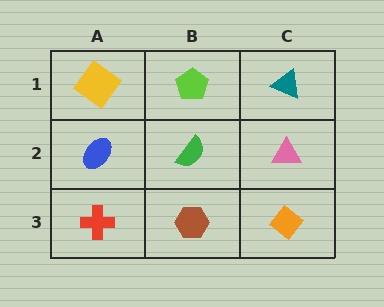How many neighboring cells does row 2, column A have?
3.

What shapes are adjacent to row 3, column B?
A green semicircle (row 2, column B), a red cross (row 3, column A), an orange diamond (row 3, column C).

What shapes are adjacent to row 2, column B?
A lime pentagon (row 1, column B), a brown hexagon (row 3, column B), a blue ellipse (row 2, column A), a pink triangle (row 2, column C).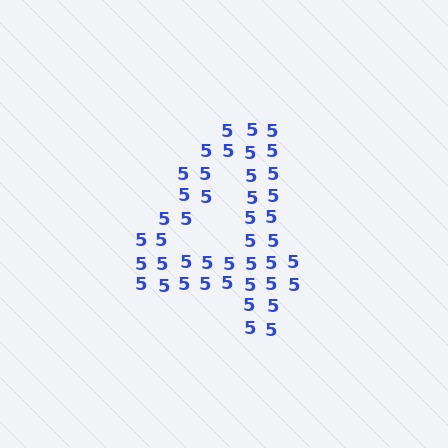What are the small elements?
The small elements are digit 5's.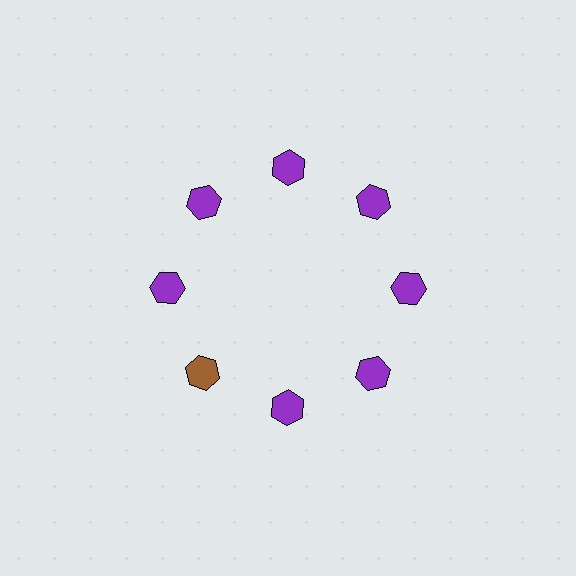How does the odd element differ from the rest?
It has a different color: brown instead of purple.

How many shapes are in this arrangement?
There are 8 shapes arranged in a ring pattern.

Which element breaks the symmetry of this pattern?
The brown hexagon at roughly the 8 o'clock position breaks the symmetry. All other shapes are purple hexagons.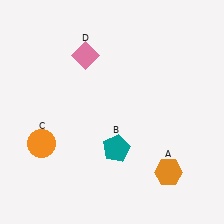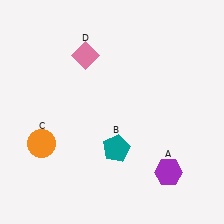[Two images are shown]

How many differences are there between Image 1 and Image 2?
There is 1 difference between the two images.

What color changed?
The hexagon (A) changed from orange in Image 1 to purple in Image 2.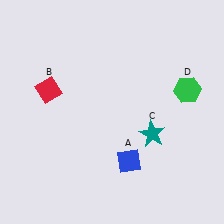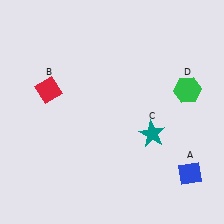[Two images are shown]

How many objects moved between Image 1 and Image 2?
1 object moved between the two images.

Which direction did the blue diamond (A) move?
The blue diamond (A) moved right.